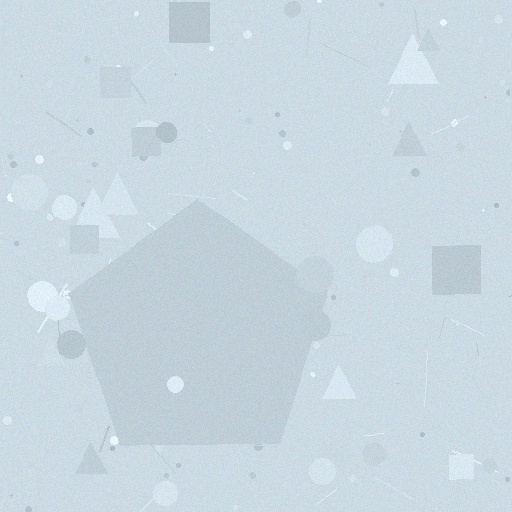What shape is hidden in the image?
A pentagon is hidden in the image.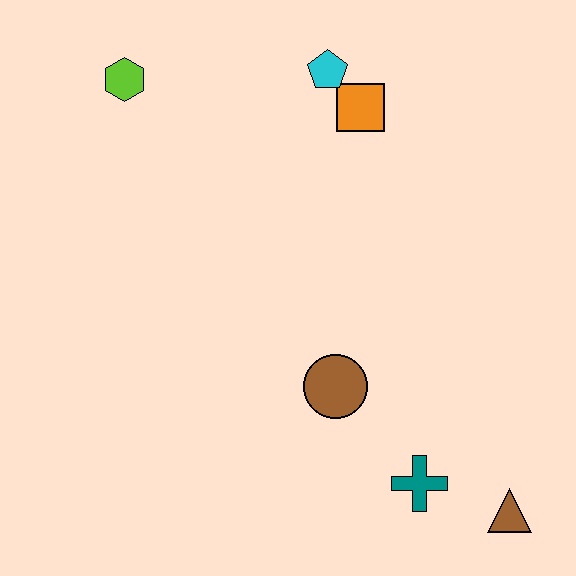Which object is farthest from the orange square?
The brown triangle is farthest from the orange square.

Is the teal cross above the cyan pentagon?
No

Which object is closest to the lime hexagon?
The cyan pentagon is closest to the lime hexagon.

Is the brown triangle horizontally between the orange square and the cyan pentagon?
No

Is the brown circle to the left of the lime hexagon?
No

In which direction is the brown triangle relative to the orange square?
The brown triangle is below the orange square.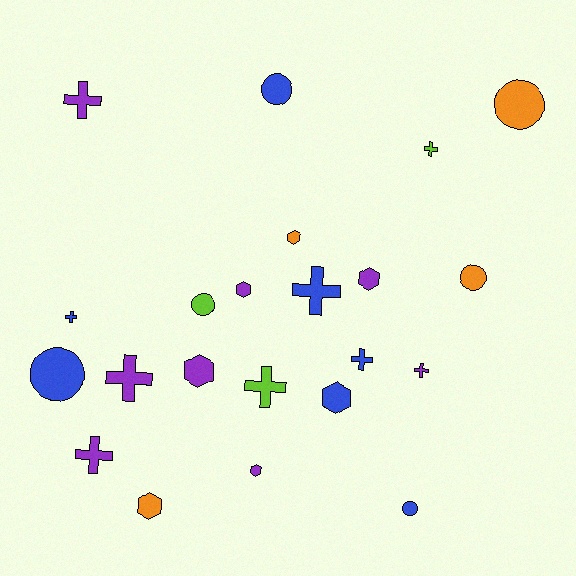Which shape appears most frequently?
Cross, with 9 objects.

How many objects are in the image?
There are 22 objects.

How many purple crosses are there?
There are 4 purple crosses.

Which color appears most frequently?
Purple, with 8 objects.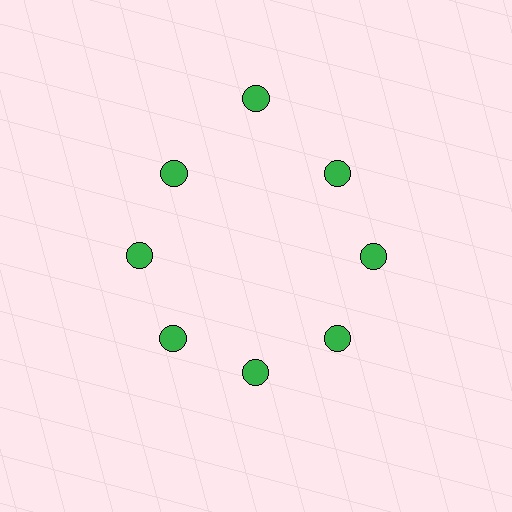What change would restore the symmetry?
The symmetry would be restored by moving it inward, back onto the ring so that all 8 circles sit at equal angles and equal distance from the center.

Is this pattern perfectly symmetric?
No. The 8 green circles are arranged in a ring, but one element near the 12 o'clock position is pushed outward from the center, breaking the 8-fold rotational symmetry.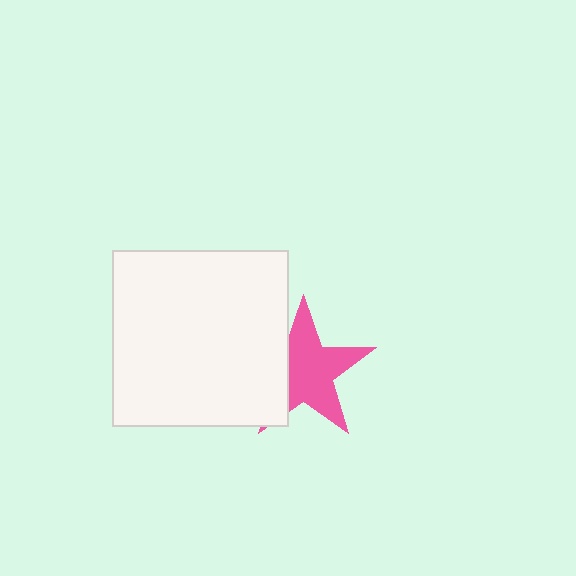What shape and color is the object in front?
The object in front is a white square.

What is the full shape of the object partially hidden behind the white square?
The partially hidden object is a pink star.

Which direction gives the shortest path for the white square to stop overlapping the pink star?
Moving left gives the shortest separation.